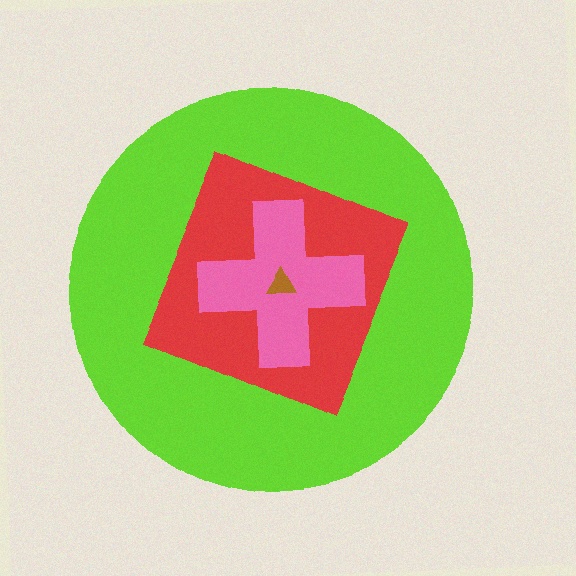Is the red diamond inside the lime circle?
Yes.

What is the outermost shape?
The lime circle.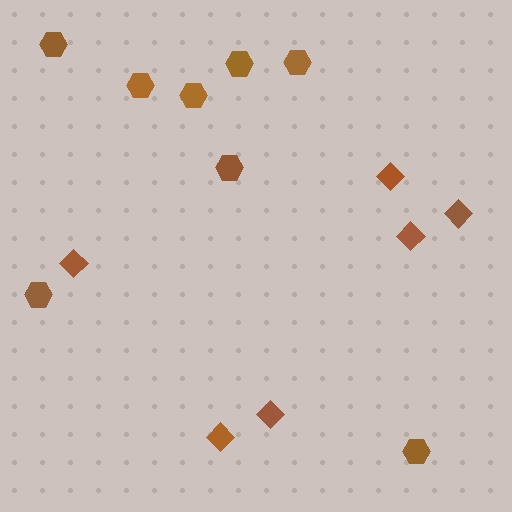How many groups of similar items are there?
There are 2 groups: one group of hexagons (8) and one group of diamonds (6).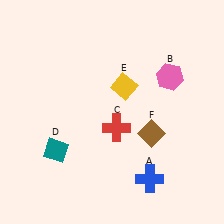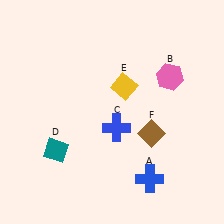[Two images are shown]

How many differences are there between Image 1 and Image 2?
There is 1 difference between the two images.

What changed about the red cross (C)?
In Image 1, C is red. In Image 2, it changed to blue.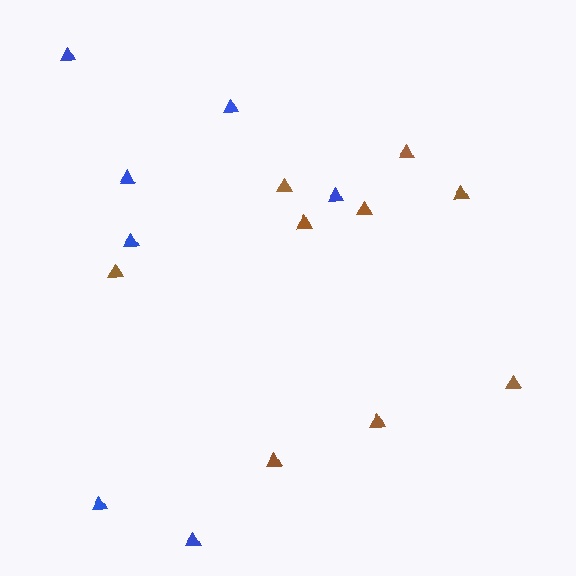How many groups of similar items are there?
There are 2 groups: one group of brown triangles (9) and one group of blue triangles (7).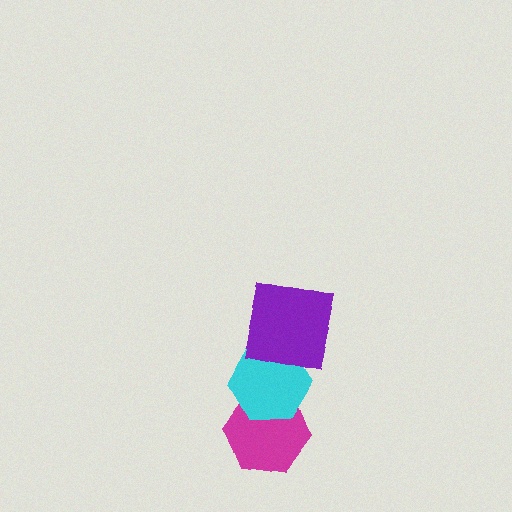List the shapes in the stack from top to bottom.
From top to bottom: the purple square, the cyan hexagon, the magenta hexagon.